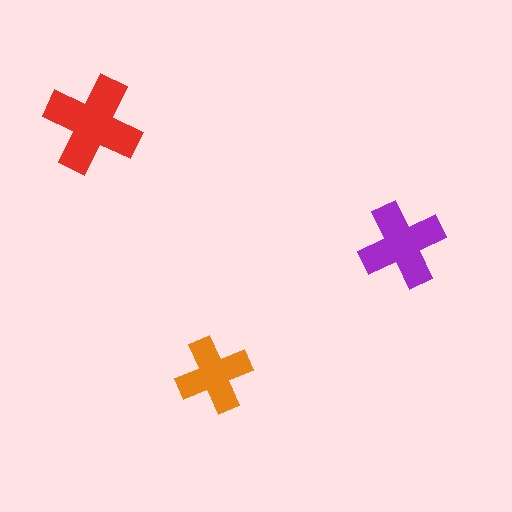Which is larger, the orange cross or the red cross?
The red one.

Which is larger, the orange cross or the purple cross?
The purple one.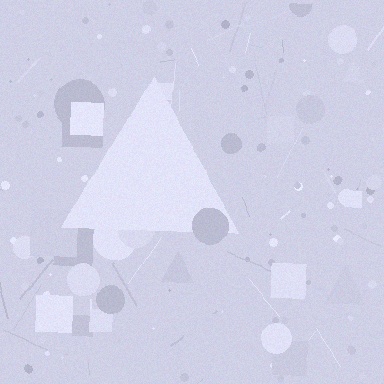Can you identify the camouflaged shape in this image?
The camouflaged shape is a triangle.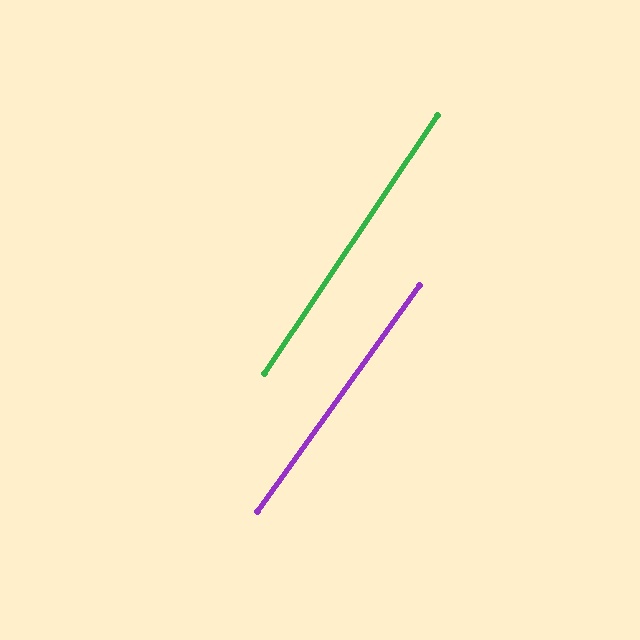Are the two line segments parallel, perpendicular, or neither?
Parallel — their directions differ by only 1.7°.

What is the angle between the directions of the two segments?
Approximately 2 degrees.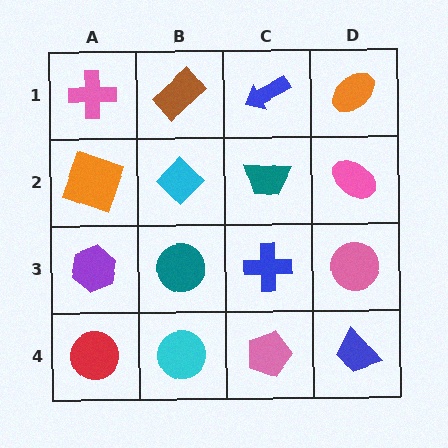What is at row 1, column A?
A pink cross.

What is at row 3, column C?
A blue cross.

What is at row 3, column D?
A pink circle.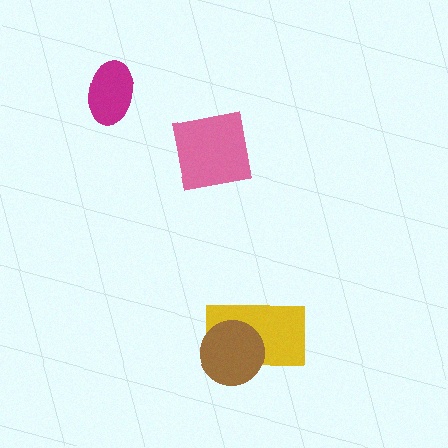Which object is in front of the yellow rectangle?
The brown circle is in front of the yellow rectangle.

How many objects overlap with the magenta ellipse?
0 objects overlap with the magenta ellipse.